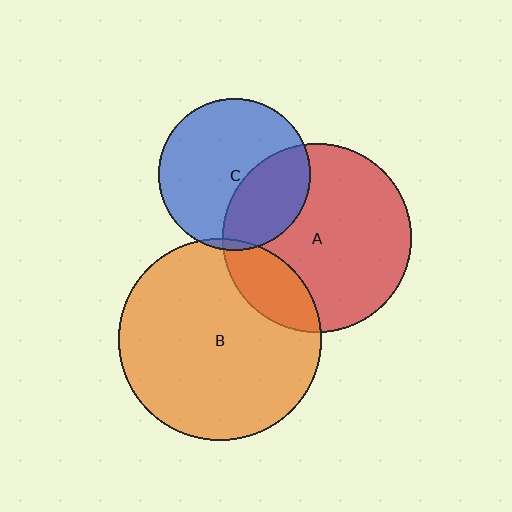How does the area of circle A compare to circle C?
Approximately 1.5 times.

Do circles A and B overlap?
Yes.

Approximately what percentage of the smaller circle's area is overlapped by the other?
Approximately 20%.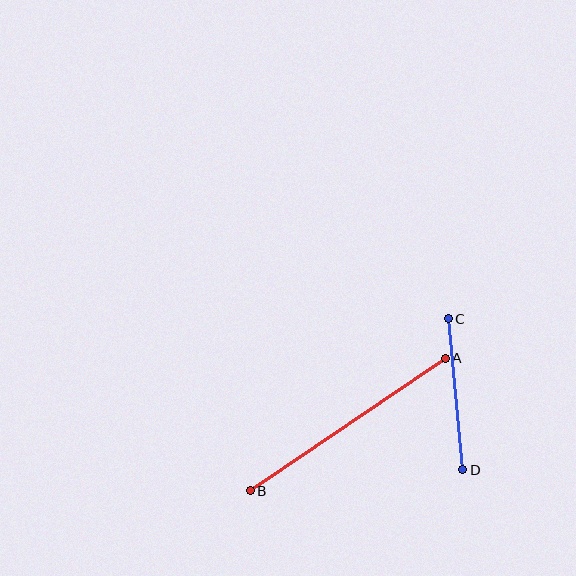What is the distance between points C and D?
The distance is approximately 151 pixels.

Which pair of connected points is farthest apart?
Points A and B are farthest apart.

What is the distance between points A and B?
The distance is approximately 236 pixels.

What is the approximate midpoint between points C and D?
The midpoint is at approximately (456, 394) pixels.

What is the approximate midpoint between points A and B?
The midpoint is at approximately (348, 424) pixels.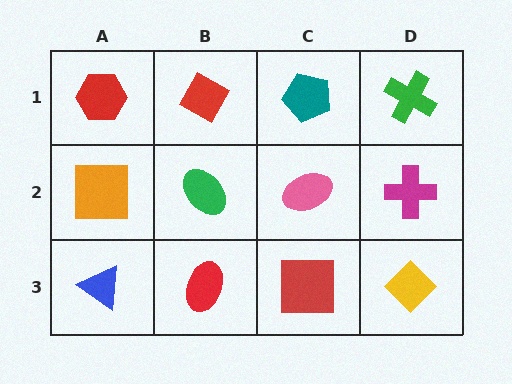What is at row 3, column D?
A yellow diamond.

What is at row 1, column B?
A red diamond.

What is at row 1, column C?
A teal pentagon.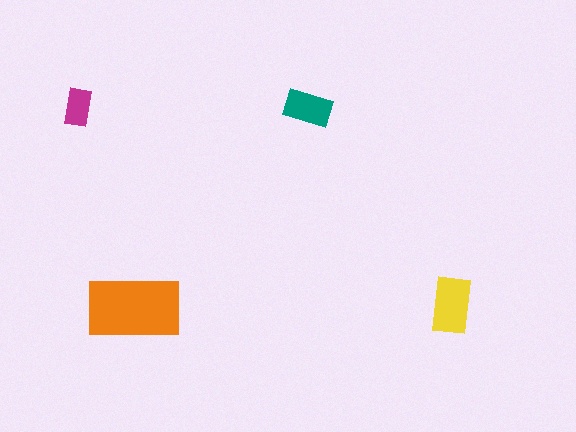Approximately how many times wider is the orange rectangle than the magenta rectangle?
About 2.5 times wider.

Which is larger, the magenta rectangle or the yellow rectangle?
The yellow one.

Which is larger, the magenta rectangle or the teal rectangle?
The teal one.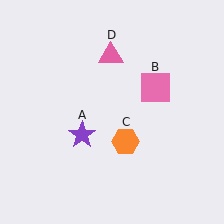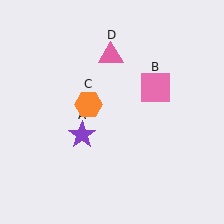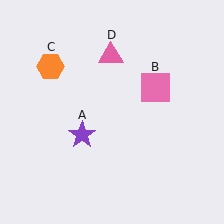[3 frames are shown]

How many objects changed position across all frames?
1 object changed position: orange hexagon (object C).